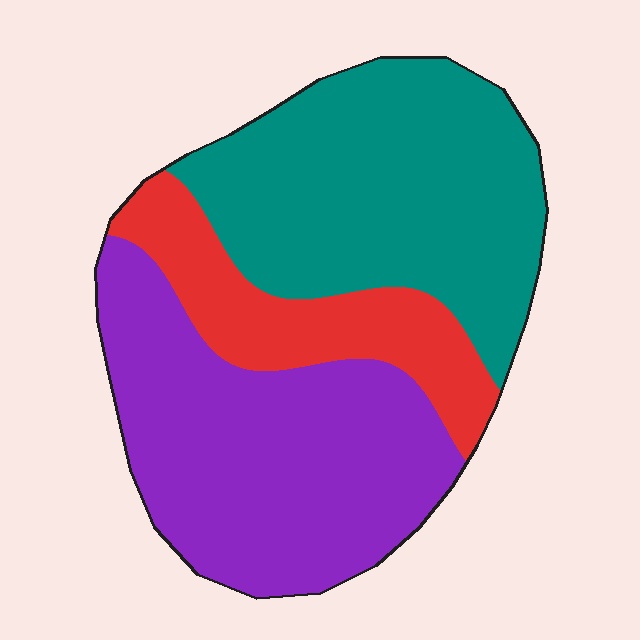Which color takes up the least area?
Red, at roughly 20%.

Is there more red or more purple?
Purple.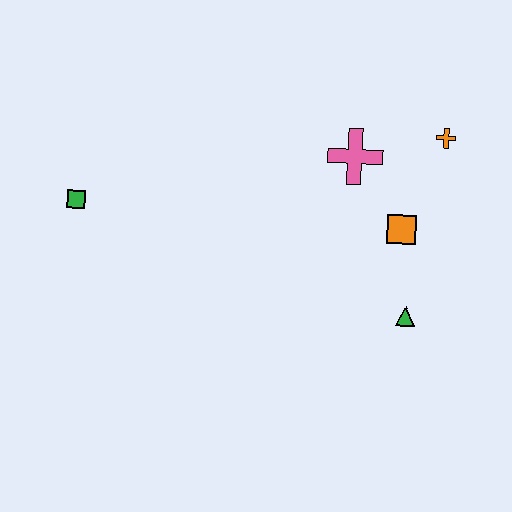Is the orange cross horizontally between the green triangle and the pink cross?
No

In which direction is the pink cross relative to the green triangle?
The pink cross is above the green triangle.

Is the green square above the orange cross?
No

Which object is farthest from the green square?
The orange cross is farthest from the green square.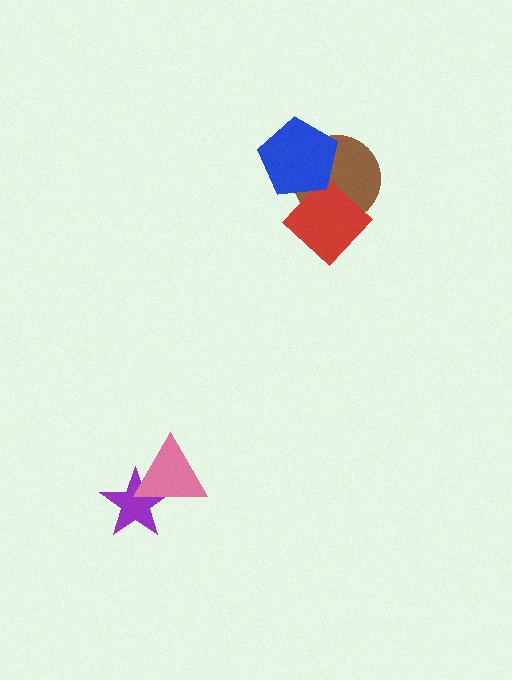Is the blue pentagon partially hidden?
No, no other shape covers it.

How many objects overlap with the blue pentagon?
2 objects overlap with the blue pentagon.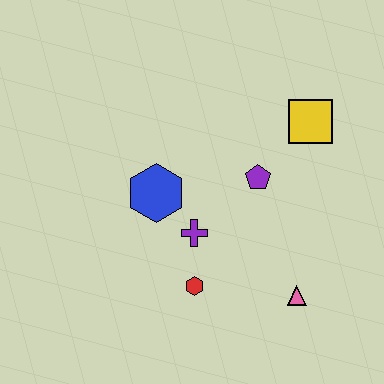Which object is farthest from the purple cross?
The yellow square is farthest from the purple cross.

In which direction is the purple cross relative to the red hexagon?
The purple cross is above the red hexagon.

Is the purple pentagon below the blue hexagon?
No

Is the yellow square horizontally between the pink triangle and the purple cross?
No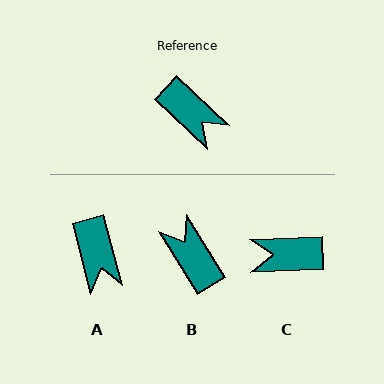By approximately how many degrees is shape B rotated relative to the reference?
Approximately 165 degrees counter-clockwise.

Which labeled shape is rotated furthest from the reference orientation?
B, about 165 degrees away.